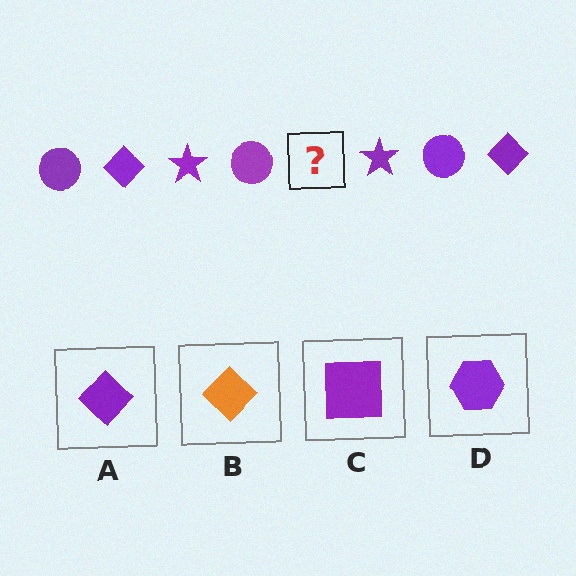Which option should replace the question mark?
Option A.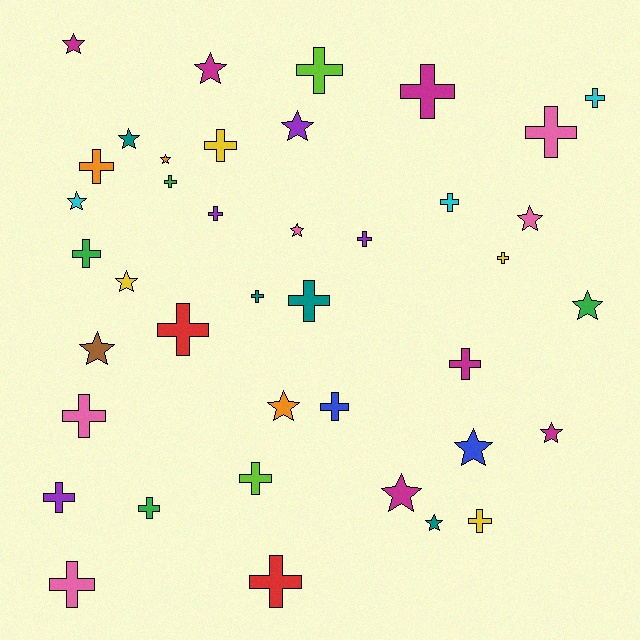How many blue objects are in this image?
There are 2 blue objects.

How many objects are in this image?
There are 40 objects.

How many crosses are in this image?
There are 24 crosses.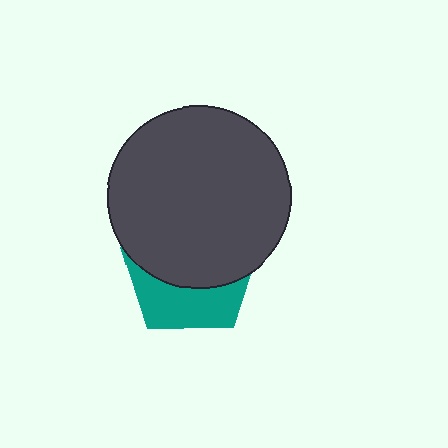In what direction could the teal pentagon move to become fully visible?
The teal pentagon could move down. That would shift it out from behind the dark gray circle entirely.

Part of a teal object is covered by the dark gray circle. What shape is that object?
It is a pentagon.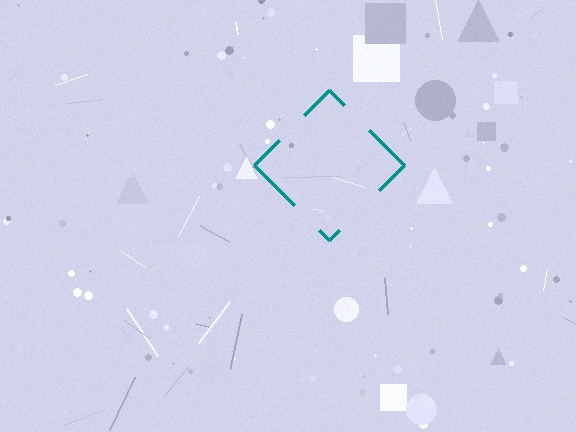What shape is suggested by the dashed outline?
The dashed outline suggests a diamond.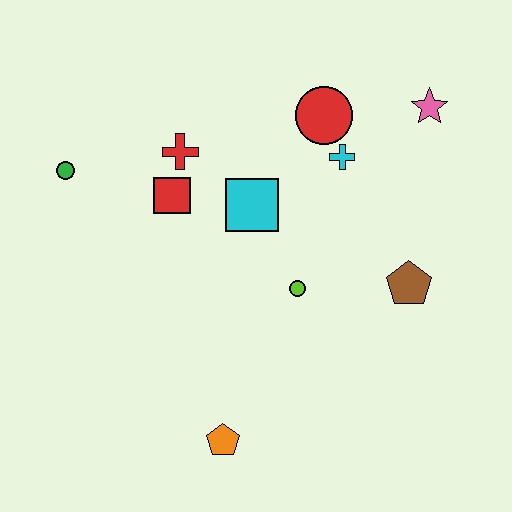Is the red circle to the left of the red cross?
No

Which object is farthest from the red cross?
The orange pentagon is farthest from the red cross.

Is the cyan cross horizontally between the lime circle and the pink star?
Yes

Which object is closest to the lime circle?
The cyan square is closest to the lime circle.